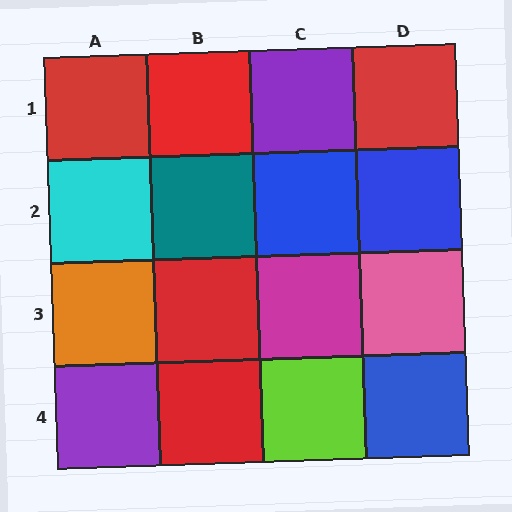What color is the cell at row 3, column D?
Pink.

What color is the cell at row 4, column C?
Lime.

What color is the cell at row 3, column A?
Orange.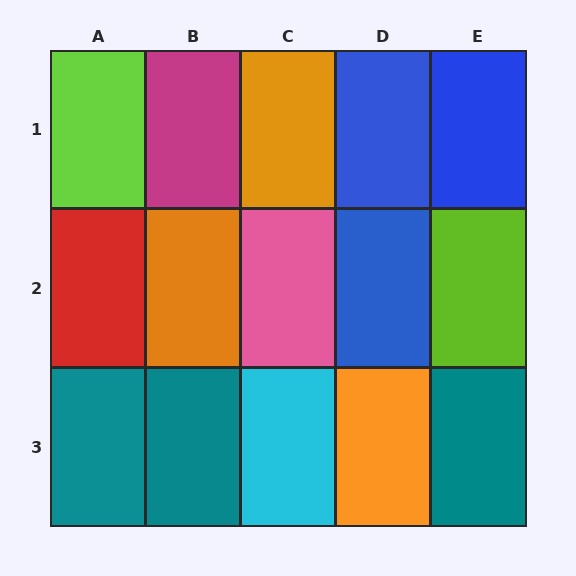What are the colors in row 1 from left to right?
Lime, magenta, orange, blue, blue.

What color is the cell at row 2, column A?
Red.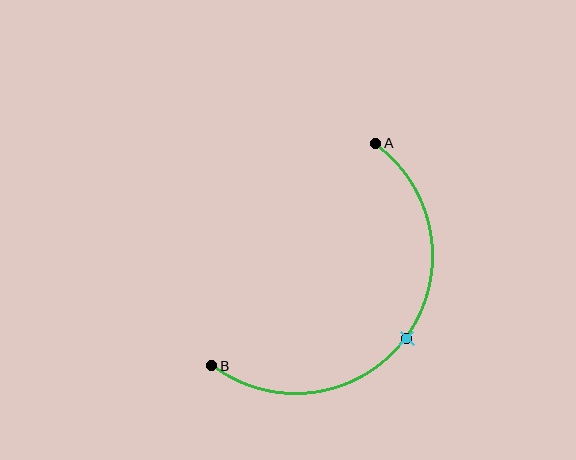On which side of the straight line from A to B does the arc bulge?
The arc bulges below and to the right of the straight line connecting A and B.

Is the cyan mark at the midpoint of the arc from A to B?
Yes. The cyan mark lies on the arc at equal arc-length from both A and B — it is the arc midpoint.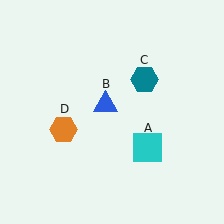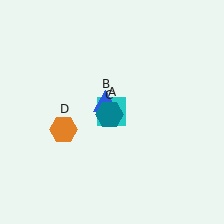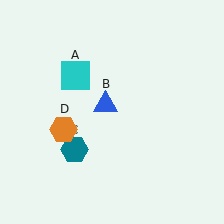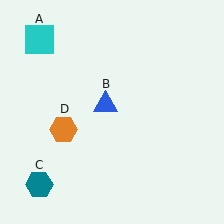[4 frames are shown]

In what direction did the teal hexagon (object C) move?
The teal hexagon (object C) moved down and to the left.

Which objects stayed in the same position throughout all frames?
Blue triangle (object B) and orange hexagon (object D) remained stationary.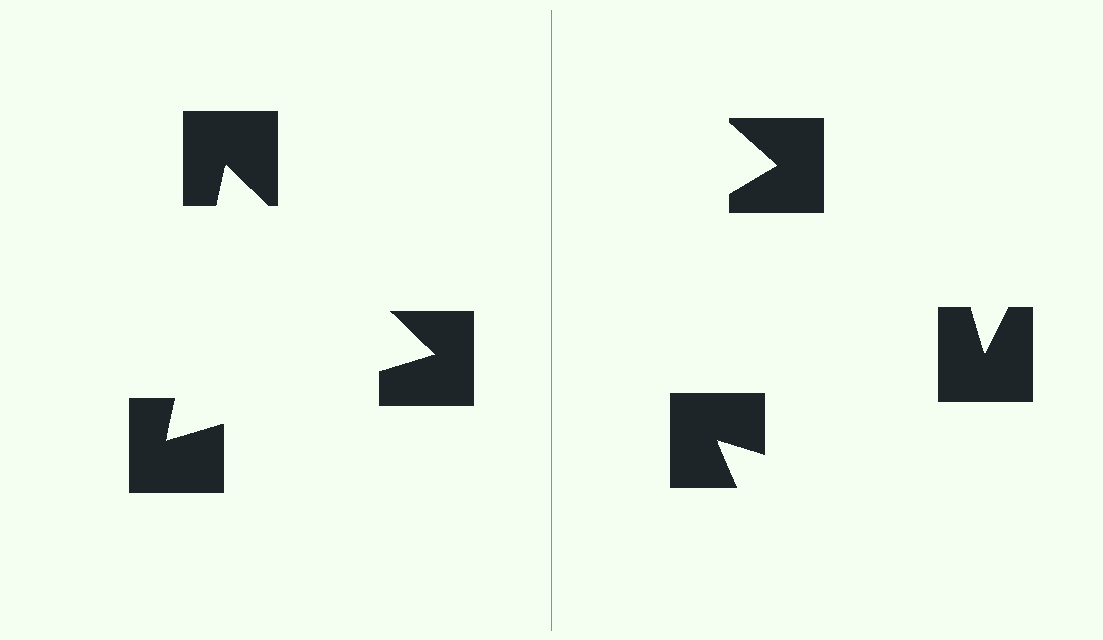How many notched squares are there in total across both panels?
6 — 3 on each side.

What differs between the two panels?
The notched squares are positioned identically on both sides; only the wedge orientations differ. On the left they align to a triangle; on the right they are misaligned.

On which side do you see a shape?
An illusory triangle appears on the left side. On the right side the wedge cuts are rotated, so no coherent shape forms.